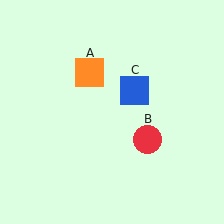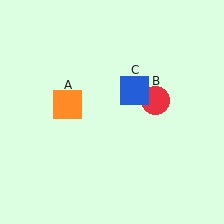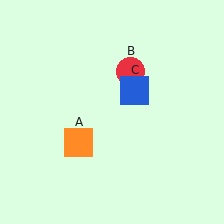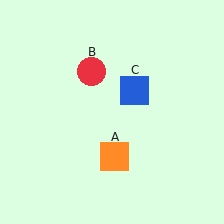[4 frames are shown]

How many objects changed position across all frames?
2 objects changed position: orange square (object A), red circle (object B).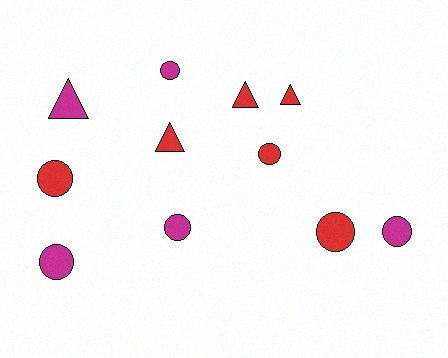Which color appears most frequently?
Red, with 6 objects.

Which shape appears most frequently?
Circle, with 7 objects.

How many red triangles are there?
There are 3 red triangles.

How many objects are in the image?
There are 11 objects.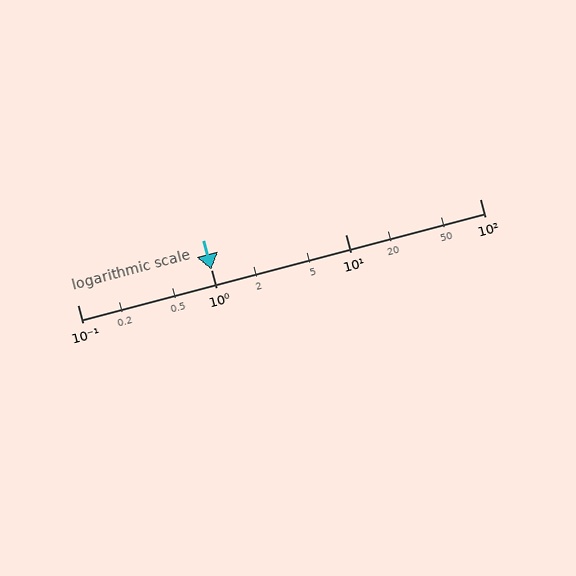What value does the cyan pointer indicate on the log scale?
The pointer indicates approximately 1.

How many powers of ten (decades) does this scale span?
The scale spans 3 decades, from 0.1 to 100.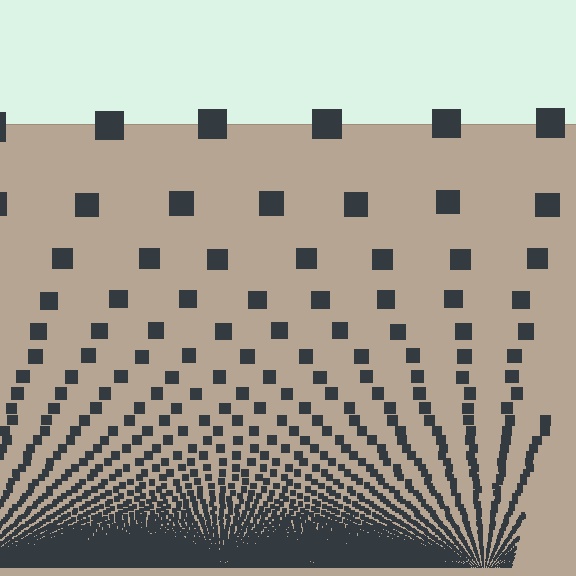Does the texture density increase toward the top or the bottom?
Density increases toward the bottom.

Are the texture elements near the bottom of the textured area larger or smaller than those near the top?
Smaller. The gradient is inverted — elements near the bottom are smaller and denser.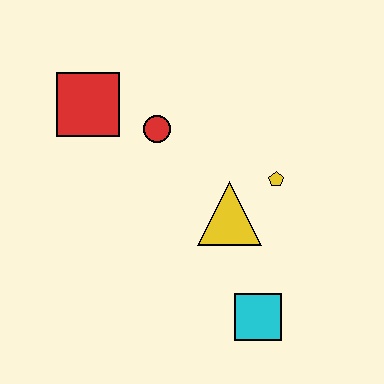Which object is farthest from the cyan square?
The red square is farthest from the cyan square.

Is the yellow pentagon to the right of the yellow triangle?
Yes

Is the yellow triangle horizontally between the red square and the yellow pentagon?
Yes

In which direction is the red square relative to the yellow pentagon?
The red square is to the left of the yellow pentagon.